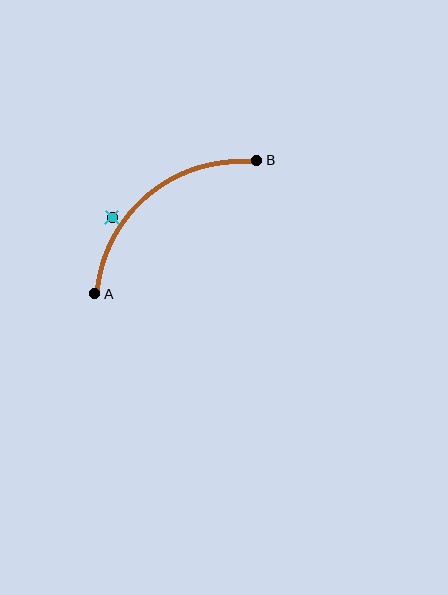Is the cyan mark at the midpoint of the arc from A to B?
No — the cyan mark does not lie on the arc at all. It sits slightly outside the curve.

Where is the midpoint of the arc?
The arc midpoint is the point on the curve farthest from the straight line joining A and B. It sits above and to the left of that line.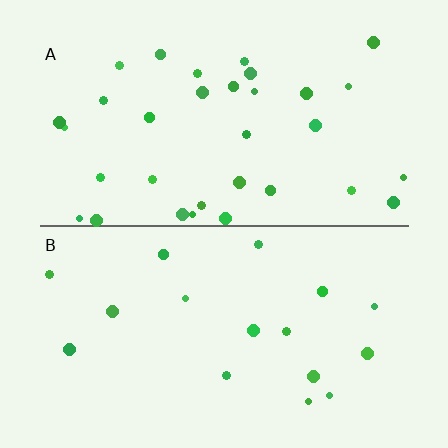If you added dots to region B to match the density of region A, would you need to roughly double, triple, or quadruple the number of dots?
Approximately double.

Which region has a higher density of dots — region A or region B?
A (the top).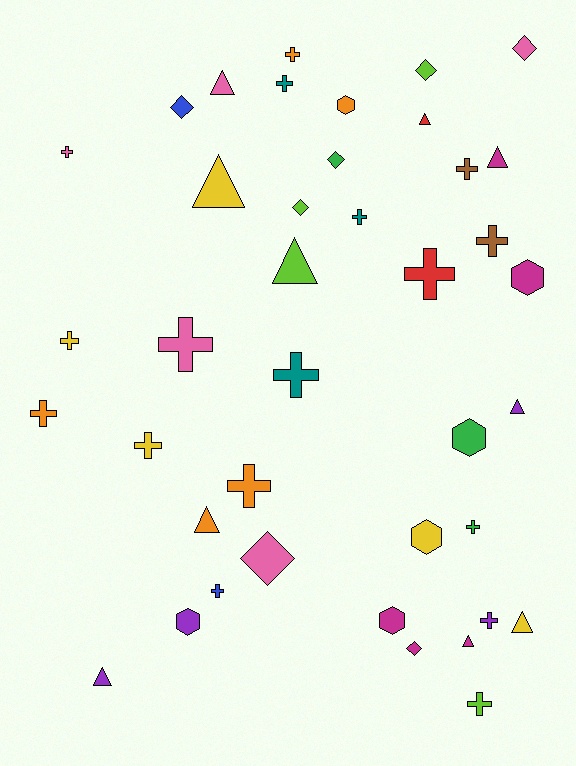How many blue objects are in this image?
There are 2 blue objects.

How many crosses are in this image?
There are 17 crosses.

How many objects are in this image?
There are 40 objects.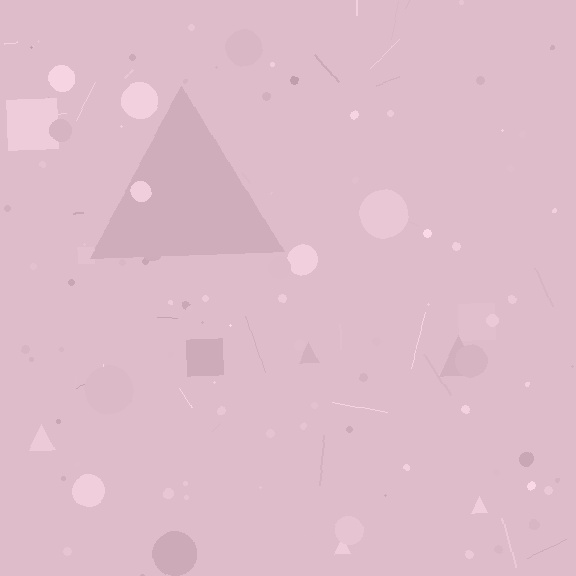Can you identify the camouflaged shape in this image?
The camouflaged shape is a triangle.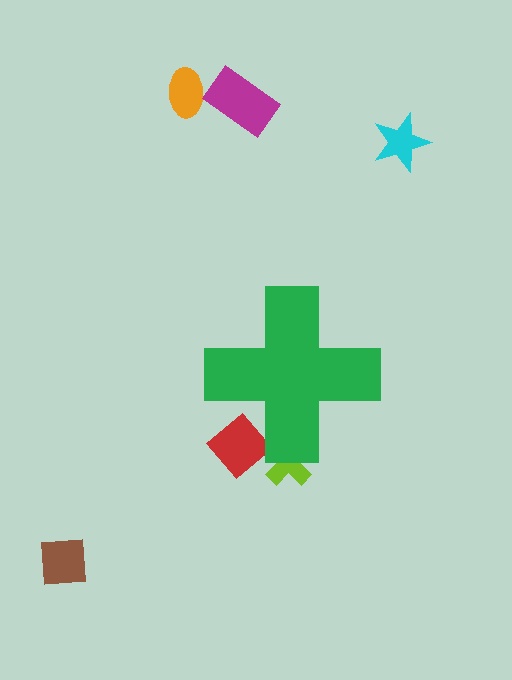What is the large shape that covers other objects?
A green cross.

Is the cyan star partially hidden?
No, the cyan star is fully visible.